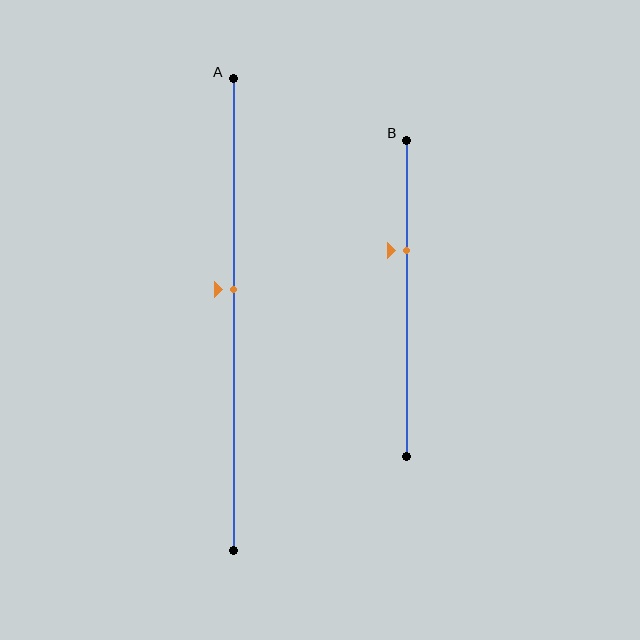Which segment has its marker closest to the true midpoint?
Segment A has its marker closest to the true midpoint.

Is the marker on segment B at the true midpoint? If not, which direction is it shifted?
No, the marker on segment B is shifted upward by about 15% of the segment length.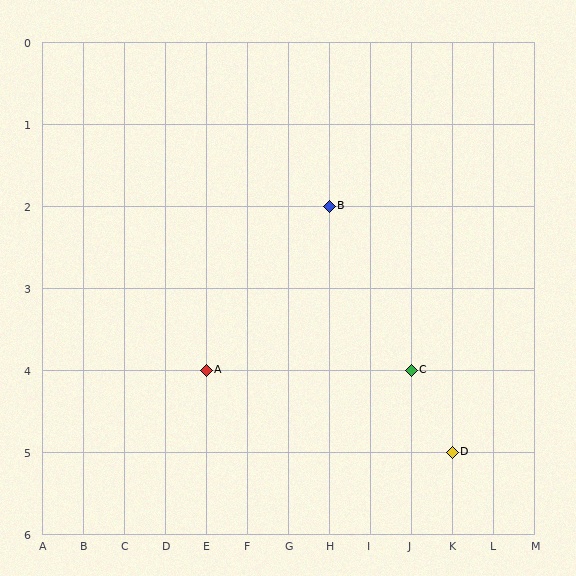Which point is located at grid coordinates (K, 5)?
Point D is at (K, 5).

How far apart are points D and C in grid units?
Points D and C are 1 column and 1 row apart (about 1.4 grid units diagonally).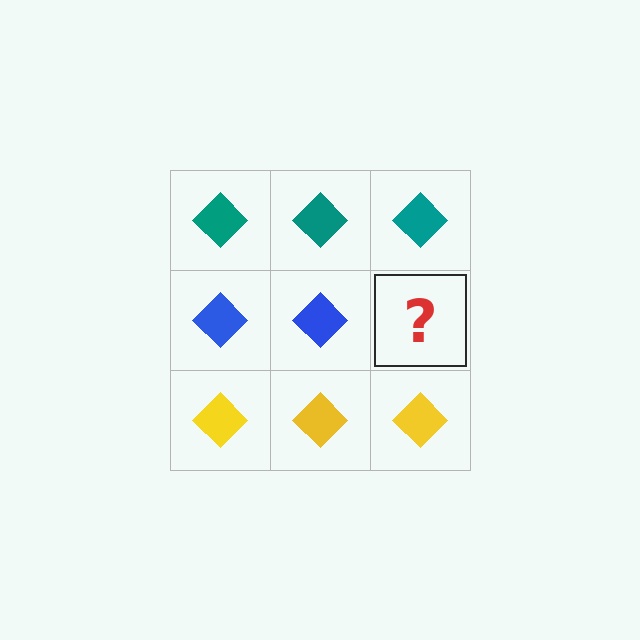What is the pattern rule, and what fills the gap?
The rule is that each row has a consistent color. The gap should be filled with a blue diamond.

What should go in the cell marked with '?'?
The missing cell should contain a blue diamond.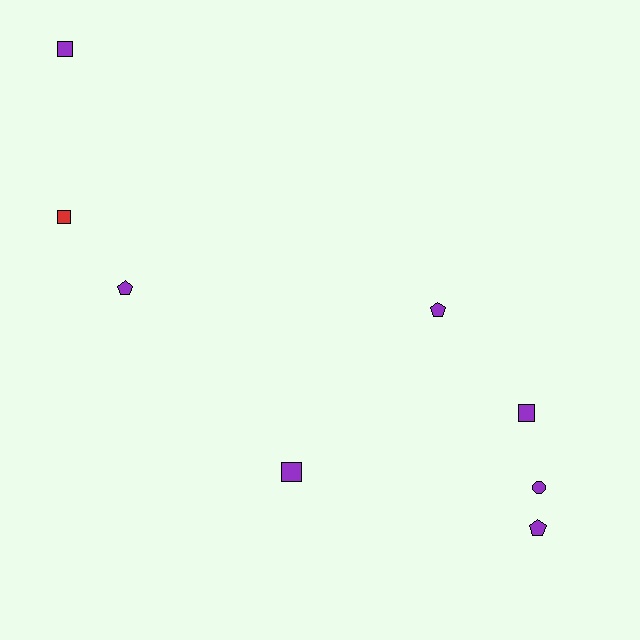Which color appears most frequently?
Purple, with 7 objects.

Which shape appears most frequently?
Square, with 4 objects.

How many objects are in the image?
There are 8 objects.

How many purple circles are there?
There is 1 purple circle.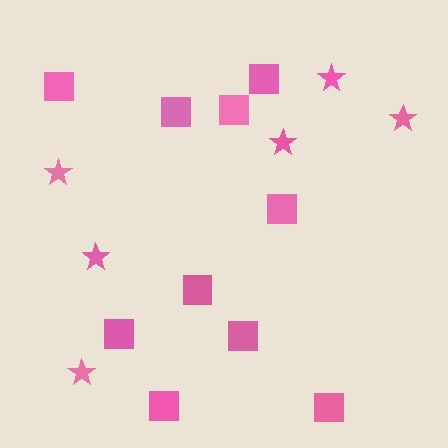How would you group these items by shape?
There are 2 groups: one group of stars (6) and one group of squares (10).